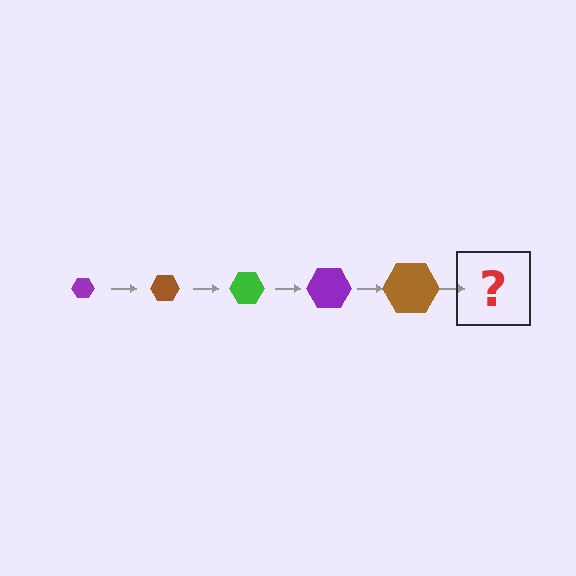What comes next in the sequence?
The next element should be a green hexagon, larger than the previous one.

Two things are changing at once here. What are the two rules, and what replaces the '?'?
The two rules are that the hexagon grows larger each step and the color cycles through purple, brown, and green. The '?' should be a green hexagon, larger than the previous one.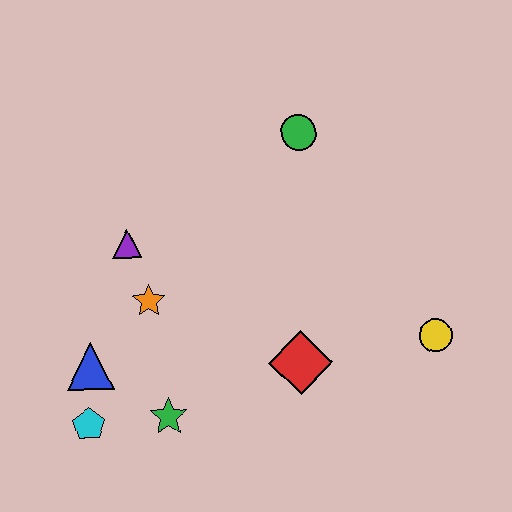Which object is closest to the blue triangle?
The cyan pentagon is closest to the blue triangle.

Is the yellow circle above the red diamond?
Yes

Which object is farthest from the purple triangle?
The yellow circle is farthest from the purple triangle.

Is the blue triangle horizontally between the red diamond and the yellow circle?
No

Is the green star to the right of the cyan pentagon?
Yes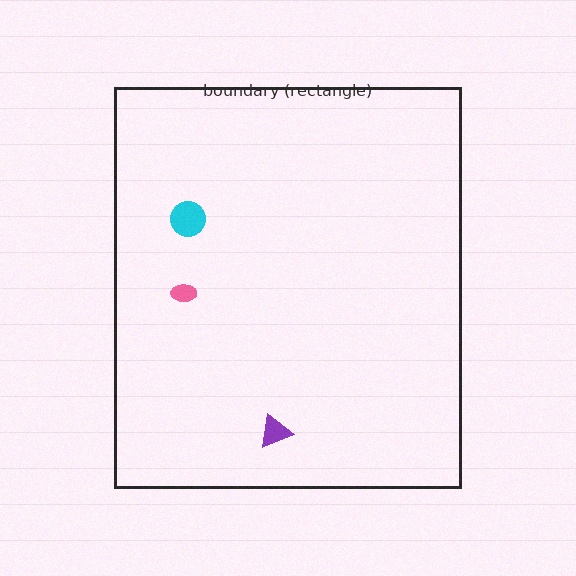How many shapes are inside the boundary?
3 inside, 0 outside.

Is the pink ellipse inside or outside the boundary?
Inside.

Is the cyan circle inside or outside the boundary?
Inside.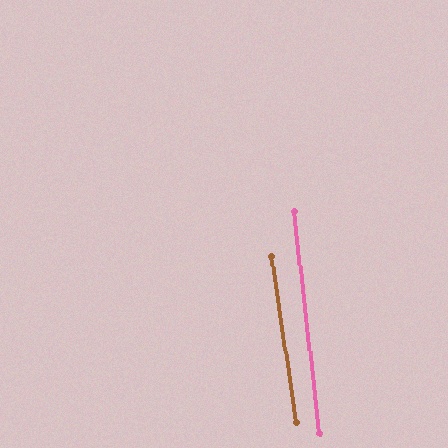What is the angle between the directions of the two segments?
Approximately 2 degrees.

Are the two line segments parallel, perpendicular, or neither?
Parallel — their directions differ by only 1.7°.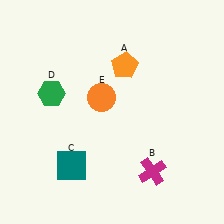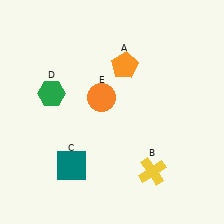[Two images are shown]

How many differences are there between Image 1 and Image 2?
There is 1 difference between the two images.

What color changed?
The cross (B) changed from magenta in Image 1 to yellow in Image 2.